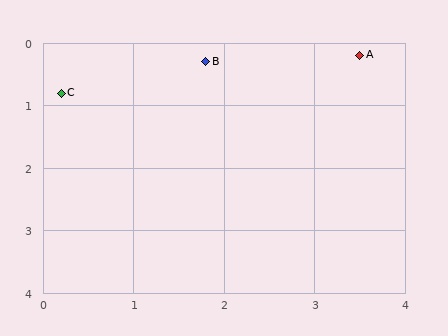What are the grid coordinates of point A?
Point A is at approximately (3.5, 0.2).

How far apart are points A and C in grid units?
Points A and C are about 3.4 grid units apart.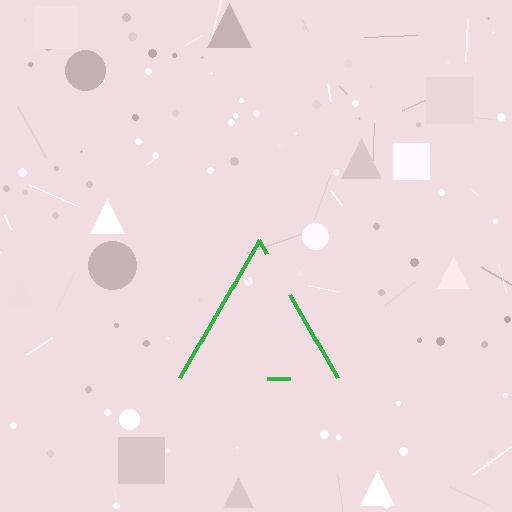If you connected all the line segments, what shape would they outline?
They would outline a triangle.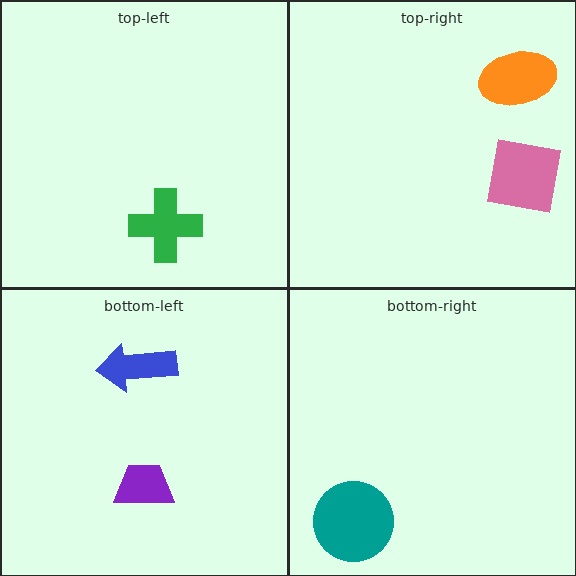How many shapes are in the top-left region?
1.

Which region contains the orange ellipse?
The top-right region.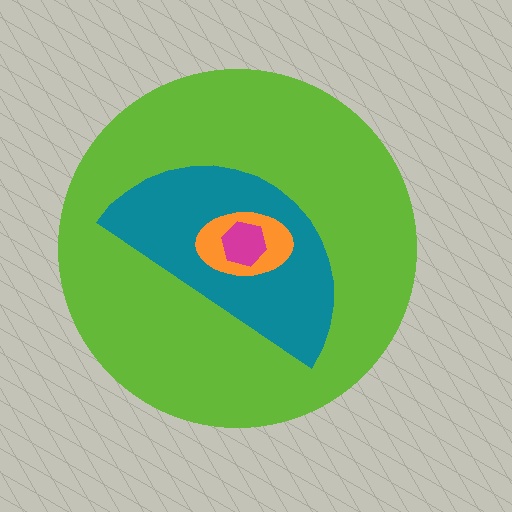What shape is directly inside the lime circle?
The teal semicircle.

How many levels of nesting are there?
4.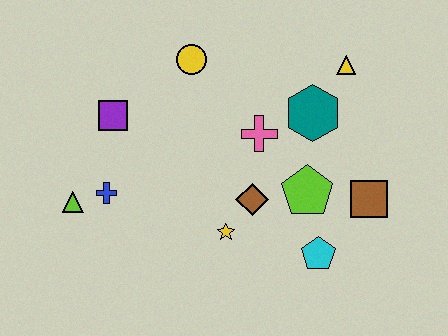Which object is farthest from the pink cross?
The lime triangle is farthest from the pink cross.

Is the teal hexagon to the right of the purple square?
Yes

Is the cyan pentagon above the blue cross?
No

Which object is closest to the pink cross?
The teal hexagon is closest to the pink cross.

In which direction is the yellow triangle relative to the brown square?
The yellow triangle is above the brown square.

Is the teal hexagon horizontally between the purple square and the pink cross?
No